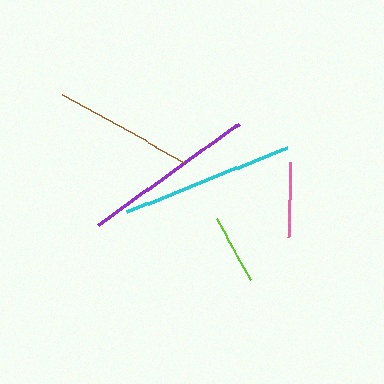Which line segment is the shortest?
The lime line is the shortest at approximately 69 pixels.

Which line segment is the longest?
The cyan line is the longest at approximately 173 pixels.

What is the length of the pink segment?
The pink segment is approximately 75 pixels long.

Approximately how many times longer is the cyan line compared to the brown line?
The cyan line is approximately 1.2 times the length of the brown line.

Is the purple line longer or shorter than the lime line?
The purple line is longer than the lime line.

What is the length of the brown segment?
The brown segment is approximately 140 pixels long.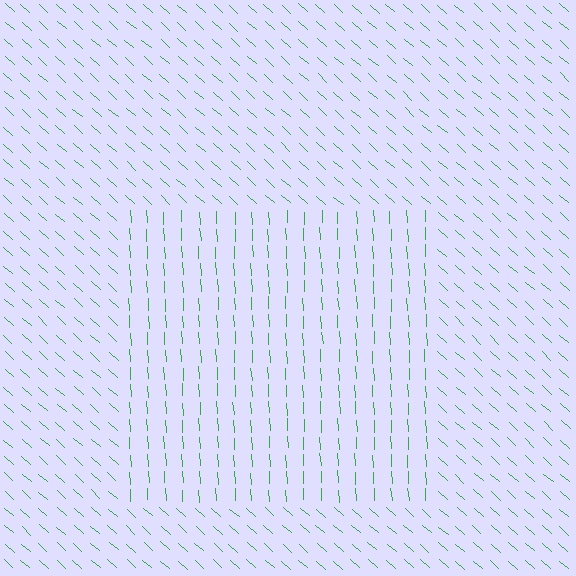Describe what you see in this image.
The image is filled with small green line segments. A rectangle region in the image has lines oriented differently from the surrounding lines, creating a visible texture boundary.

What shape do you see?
I see a rectangle.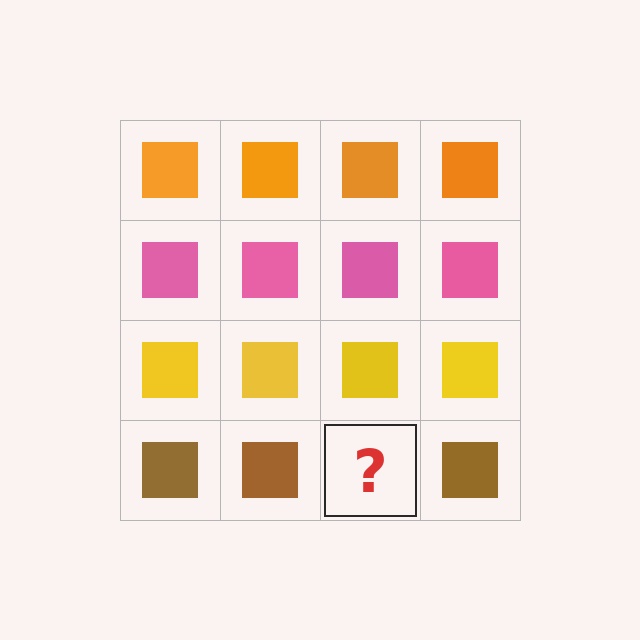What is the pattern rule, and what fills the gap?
The rule is that each row has a consistent color. The gap should be filled with a brown square.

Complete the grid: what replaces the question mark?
The question mark should be replaced with a brown square.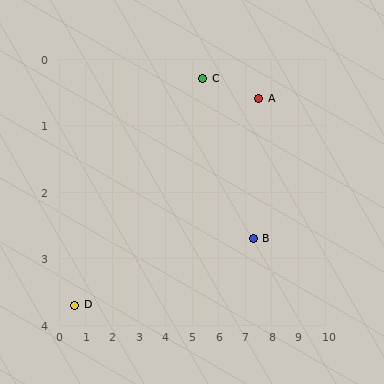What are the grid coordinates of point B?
Point B is at approximately (7.3, 2.7).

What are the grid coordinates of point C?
Point C is at approximately (5.4, 0.3).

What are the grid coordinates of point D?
Point D is at approximately (0.6, 3.7).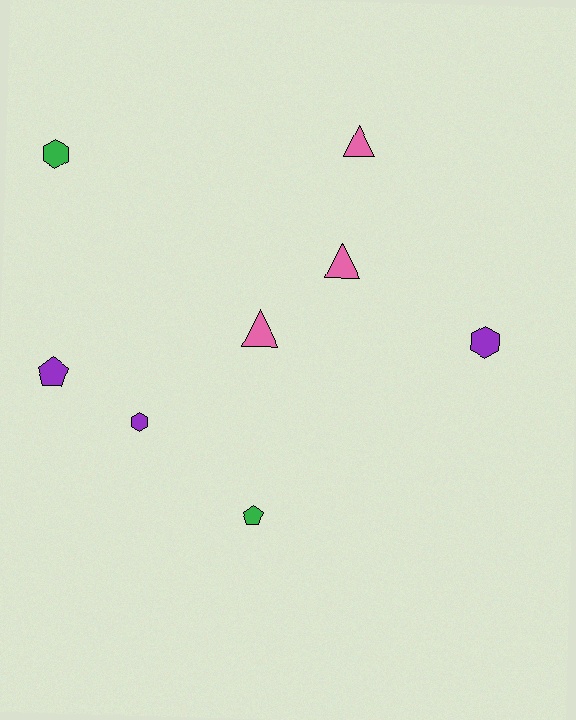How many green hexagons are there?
There is 1 green hexagon.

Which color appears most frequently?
Pink, with 3 objects.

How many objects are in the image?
There are 8 objects.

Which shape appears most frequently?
Hexagon, with 3 objects.